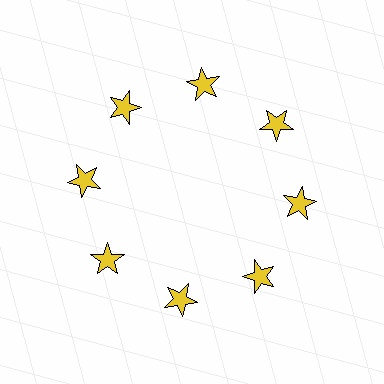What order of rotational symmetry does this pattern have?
This pattern has 8-fold rotational symmetry.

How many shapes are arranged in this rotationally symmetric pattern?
There are 8 shapes, arranged in 8 groups of 1.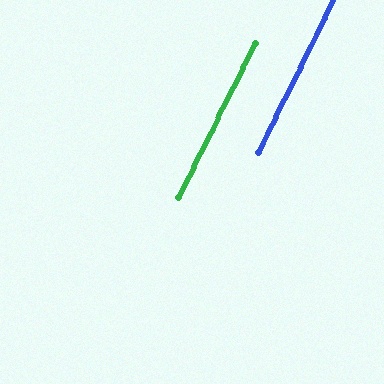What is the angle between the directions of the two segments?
Approximately 0 degrees.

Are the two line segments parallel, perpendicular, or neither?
Parallel — their directions differ by only 0.1°.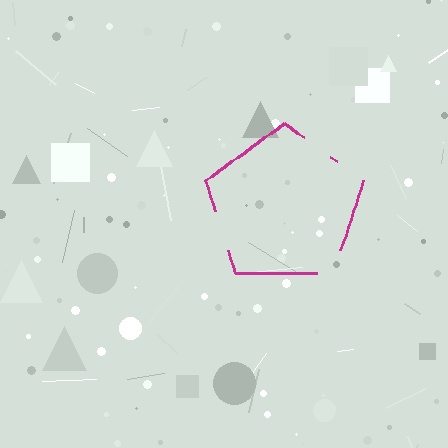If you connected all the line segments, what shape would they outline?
They would outline a pentagon.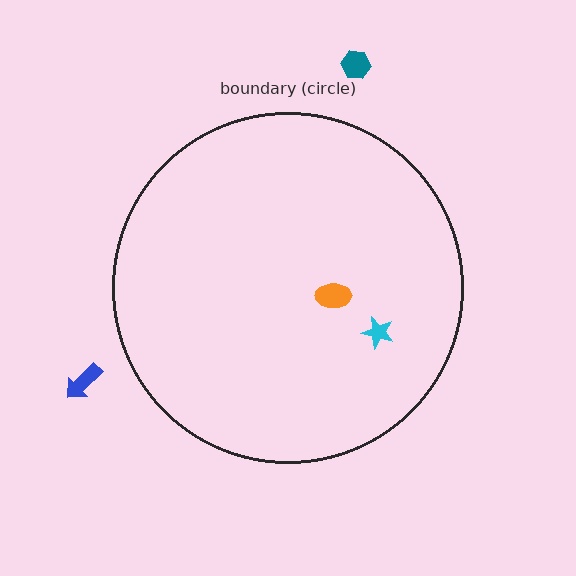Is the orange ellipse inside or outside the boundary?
Inside.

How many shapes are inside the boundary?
2 inside, 2 outside.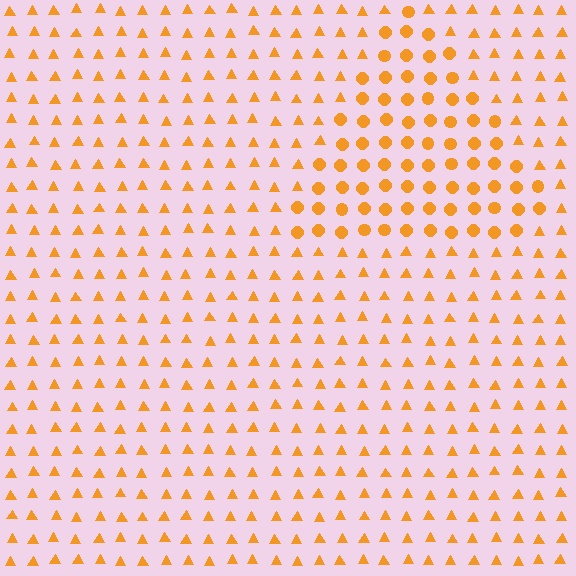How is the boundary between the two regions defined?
The boundary is defined by a change in element shape: circles inside vs. triangles outside. All elements share the same color and spacing.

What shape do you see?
I see a triangle.